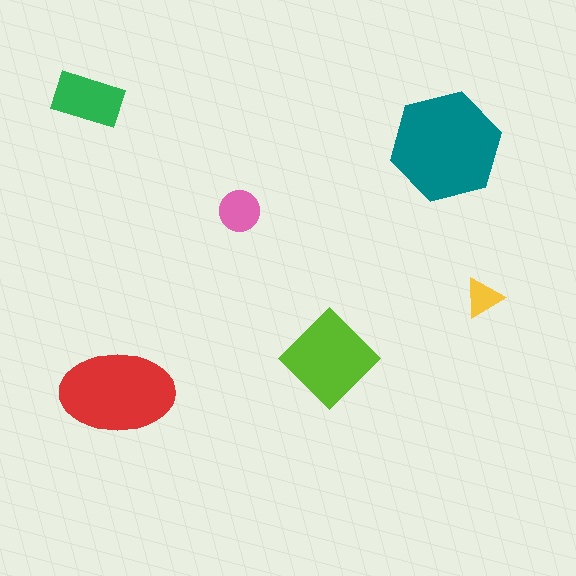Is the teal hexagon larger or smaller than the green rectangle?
Larger.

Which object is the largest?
The teal hexagon.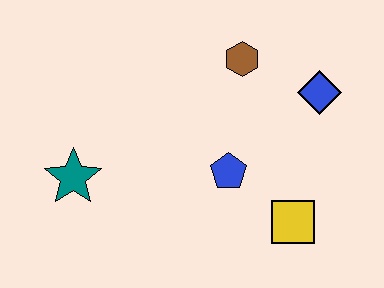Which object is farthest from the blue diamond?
The teal star is farthest from the blue diamond.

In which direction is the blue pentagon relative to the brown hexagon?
The blue pentagon is below the brown hexagon.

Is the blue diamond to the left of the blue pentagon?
No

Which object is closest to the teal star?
The blue pentagon is closest to the teal star.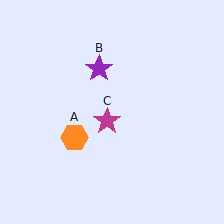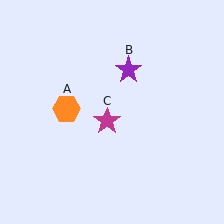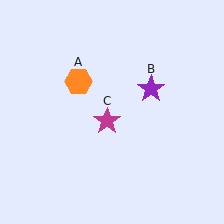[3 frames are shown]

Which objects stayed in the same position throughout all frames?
Magenta star (object C) remained stationary.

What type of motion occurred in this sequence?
The orange hexagon (object A), purple star (object B) rotated clockwise around the center of the scene.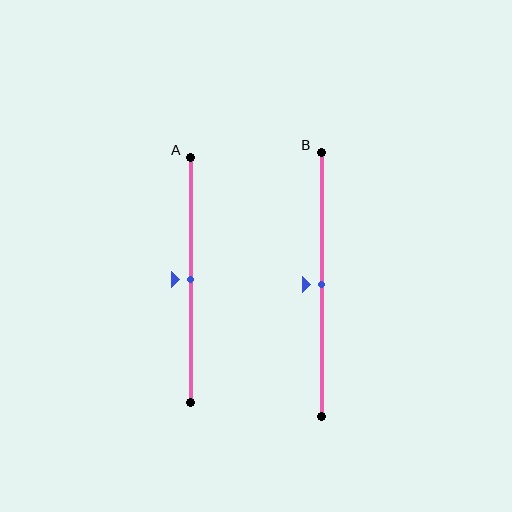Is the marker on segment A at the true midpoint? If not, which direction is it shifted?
Yes, the marker on segment A is at the true midpoint.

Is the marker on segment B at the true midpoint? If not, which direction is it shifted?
Yes, the marker on segment B is at the true midpoint.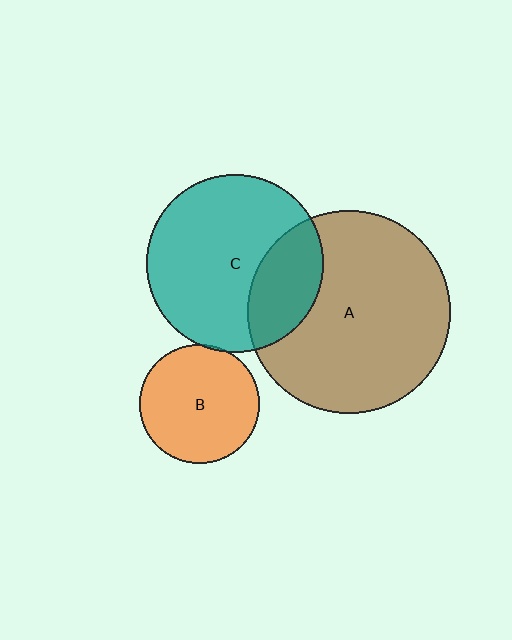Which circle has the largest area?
Circle A (brown).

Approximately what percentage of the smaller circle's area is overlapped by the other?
Approximately 25%.